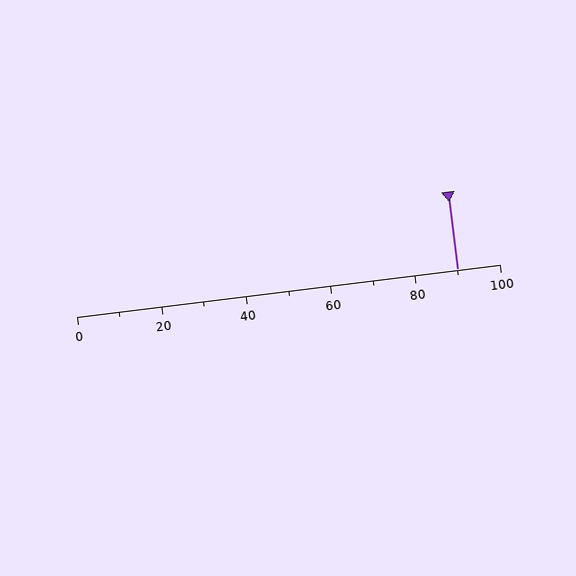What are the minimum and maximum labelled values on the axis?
The axis runs from 0 to 100.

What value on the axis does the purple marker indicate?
The marker indicates approximately 90.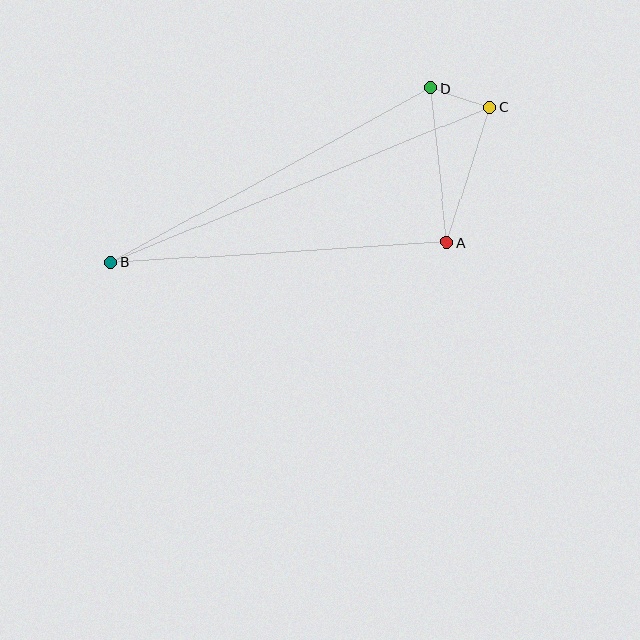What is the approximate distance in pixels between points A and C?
The distance between A and C is approximately 142 pixels.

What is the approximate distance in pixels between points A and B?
The distance between A and B is approximately 337 pixels.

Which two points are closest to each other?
Points C and D are closest to each other.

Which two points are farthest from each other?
Points B and C are farthest from each other.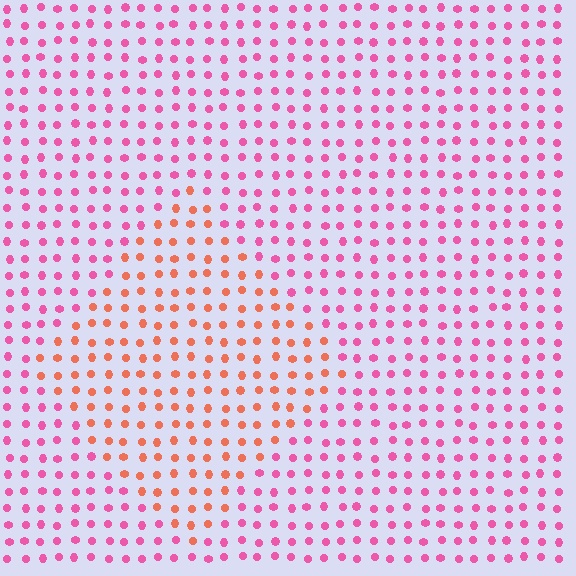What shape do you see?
I see a diamond.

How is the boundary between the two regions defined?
The boundary is defined purely by a slight shift in hue (about 42 degrees). Spacing, size, and orientation are identical on both sides.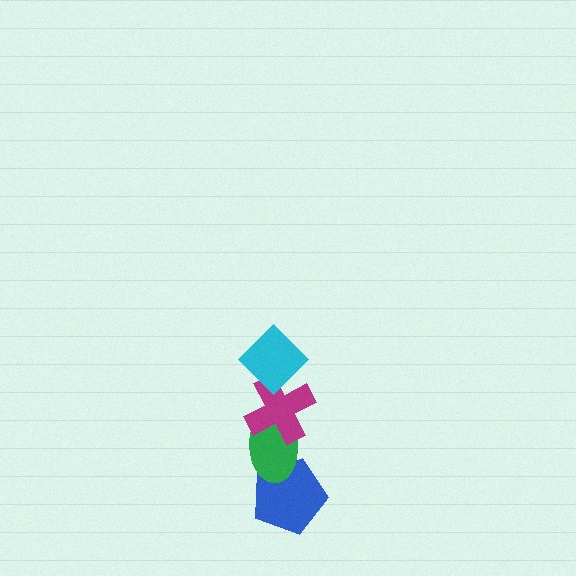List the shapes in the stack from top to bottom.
From top to bottom: the cyan diamond, the magenta cross, the green ellipse, the blue pentagon.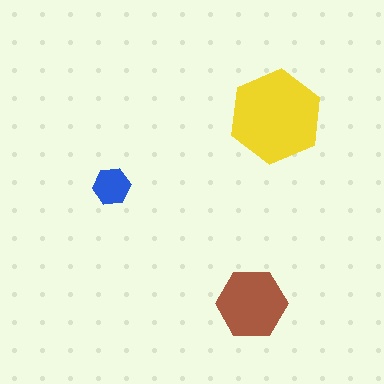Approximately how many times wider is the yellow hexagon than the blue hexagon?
About 2.5 times wider.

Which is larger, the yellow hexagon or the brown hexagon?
The yellow one.